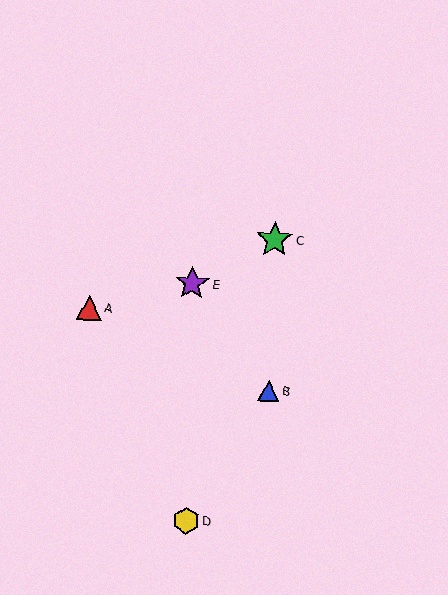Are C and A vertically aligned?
No, C is at x≈274 and A is at x≈89.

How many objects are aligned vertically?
2 objects (B, C) are aligned vertically.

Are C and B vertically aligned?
Yes, both are at x≈274.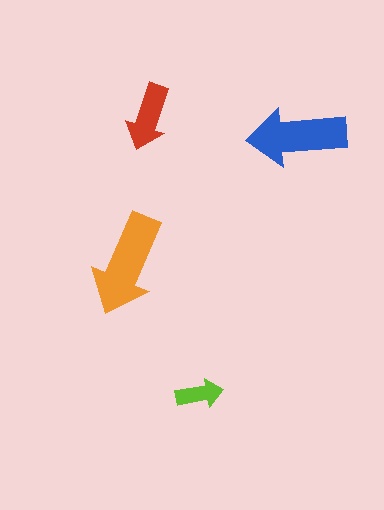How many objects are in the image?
There are 4 objects in the image.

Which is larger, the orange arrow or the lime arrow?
The orange one.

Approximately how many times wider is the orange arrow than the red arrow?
About 1.5 times wider.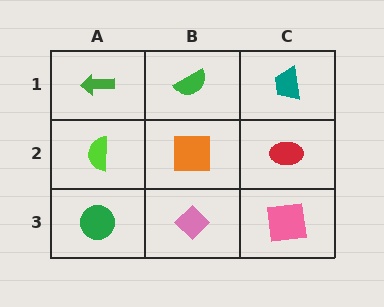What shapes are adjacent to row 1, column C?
A red ellipse (row 2, column C), a green semicircle (row 1, column B).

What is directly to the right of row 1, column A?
A green semicircle.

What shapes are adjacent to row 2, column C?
A teal trapezoid (row 1, column C), a pink square (row 3, column C), an orange square (row 2, column B).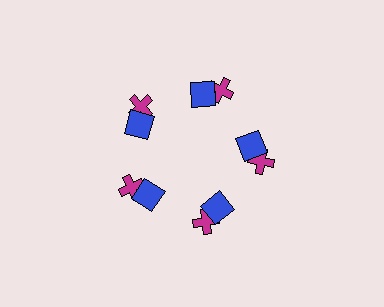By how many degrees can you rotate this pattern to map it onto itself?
The pattern maps onto itself every 72 degrees of rotation.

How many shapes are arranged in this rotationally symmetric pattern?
There are 10 shapes, arranged in 5 groups of 2.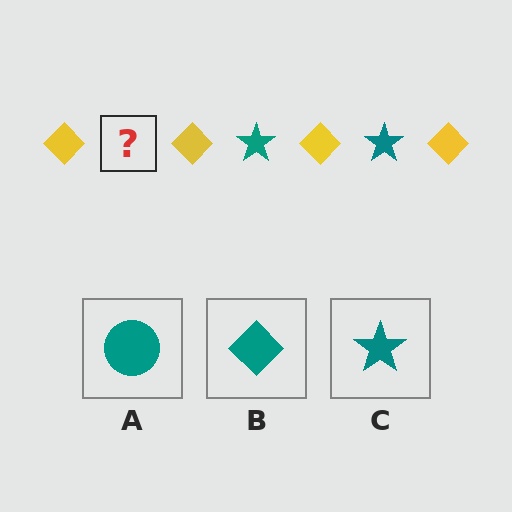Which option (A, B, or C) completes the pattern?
C.